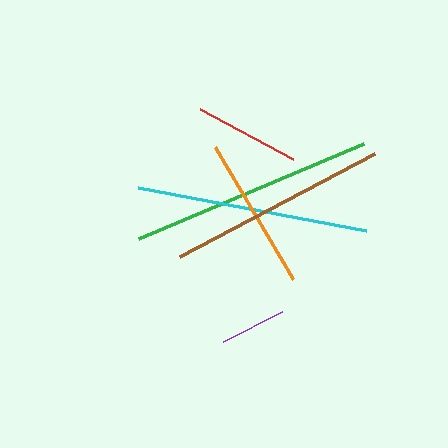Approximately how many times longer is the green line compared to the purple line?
The green line is approximately 3.7 times the length of the purple line.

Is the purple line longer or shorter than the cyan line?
The cyan line is longer than the purple line.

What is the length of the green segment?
The green segment is approximately 245 pixels long.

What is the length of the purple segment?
The purple segment is approximately 66 pixels long.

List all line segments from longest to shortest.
From longest to shortest: green, cyan, brown, orange, red, purple.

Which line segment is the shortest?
The purple line is the shortest at approximately 66 pixels.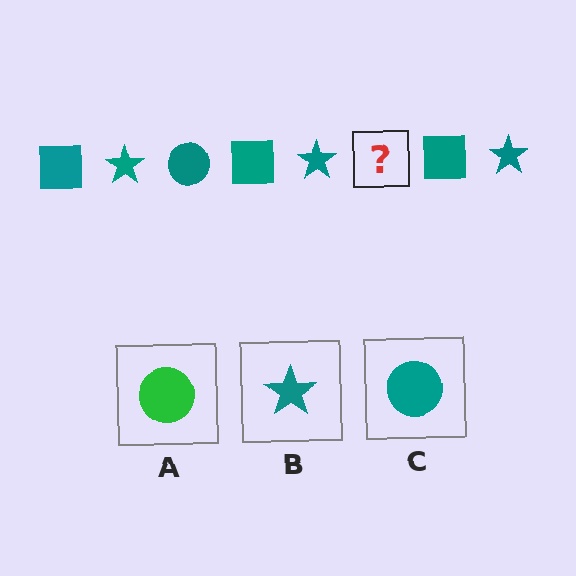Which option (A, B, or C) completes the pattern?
C.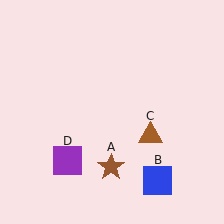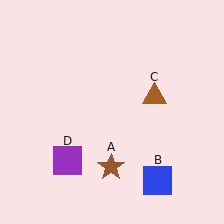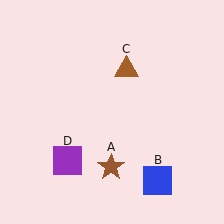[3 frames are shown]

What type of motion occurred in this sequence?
The brown triangle (object C) rotated counterclockwise around the center of the scene.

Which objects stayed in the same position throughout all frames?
Brown star (object A) and blue square (object B) and purple square (object D) remained stationary.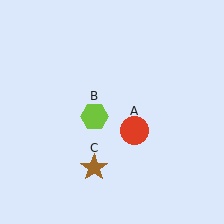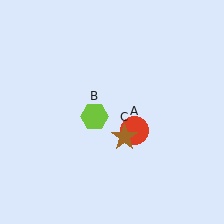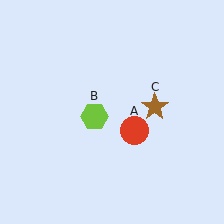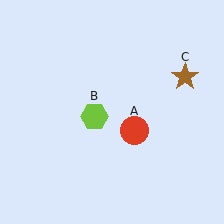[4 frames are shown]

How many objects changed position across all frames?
1 object changed position: brown star (object C).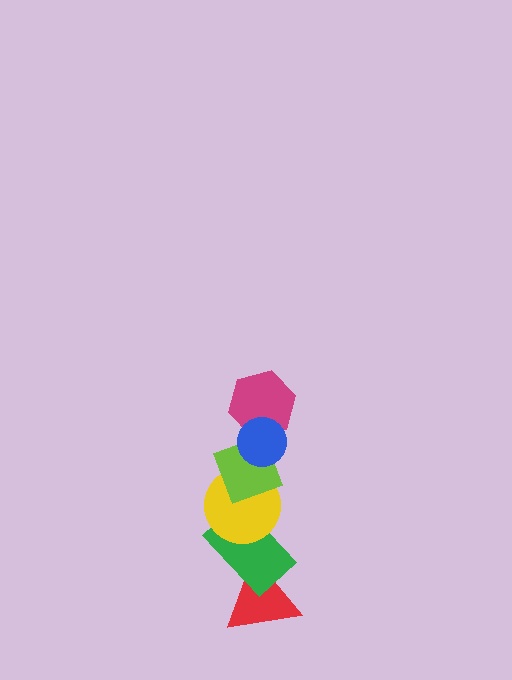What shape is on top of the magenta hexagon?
The blue circle is on top of the magenta hexagon.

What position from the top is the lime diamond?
The lime diamond is 3rd from the top.